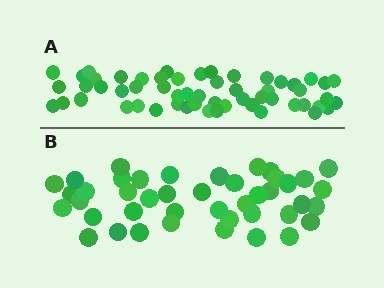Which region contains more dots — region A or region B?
Region A (the top region) has more dots.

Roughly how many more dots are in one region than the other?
Region A has approximately 15 more dots than region B.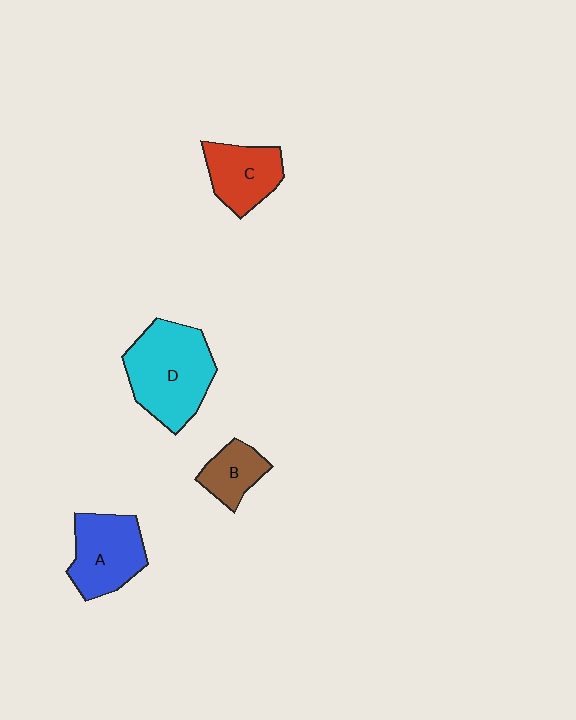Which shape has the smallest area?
Shape B (brown).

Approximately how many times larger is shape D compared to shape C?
Approximately 1.7 times.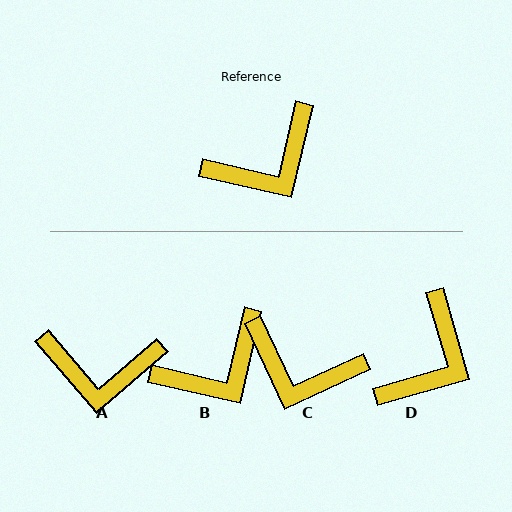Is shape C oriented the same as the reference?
No, it is off by about 52 degrees.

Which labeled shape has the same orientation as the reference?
B.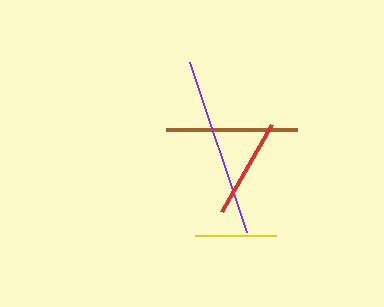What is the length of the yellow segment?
The yellow segment is approximately 81 pixels long.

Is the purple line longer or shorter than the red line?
The purple line is longer than the red line.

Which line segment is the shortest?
The yellow line is the shortest at approximately 81 pixels.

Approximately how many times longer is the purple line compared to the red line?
The purple line is approximately 1.8 times the length of the red line.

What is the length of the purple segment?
The purple segment is approximately 179 pixels long.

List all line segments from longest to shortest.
From longest to shortest: purple, brown, red, yellow.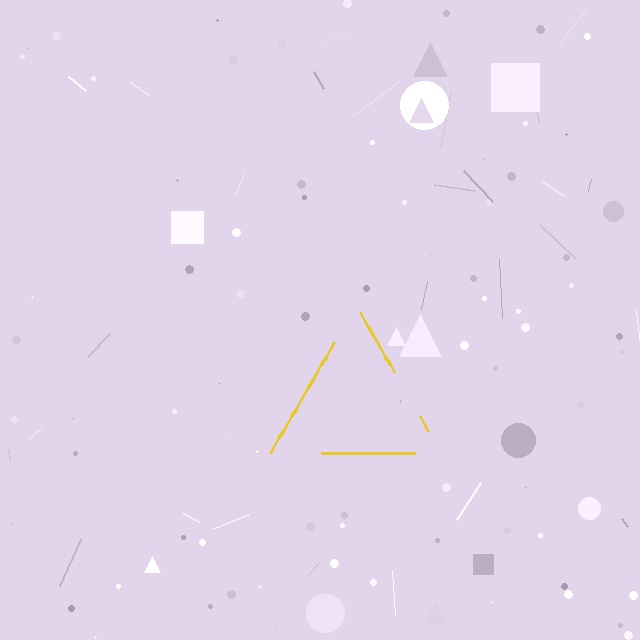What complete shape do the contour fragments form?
The contour fragments form a triangle.